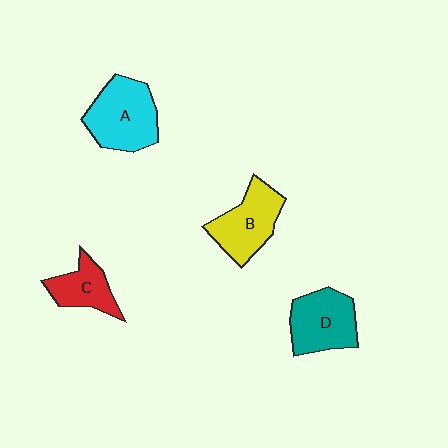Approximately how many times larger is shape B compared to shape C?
Approximately 1.4 times.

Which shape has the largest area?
Shape A (cyan).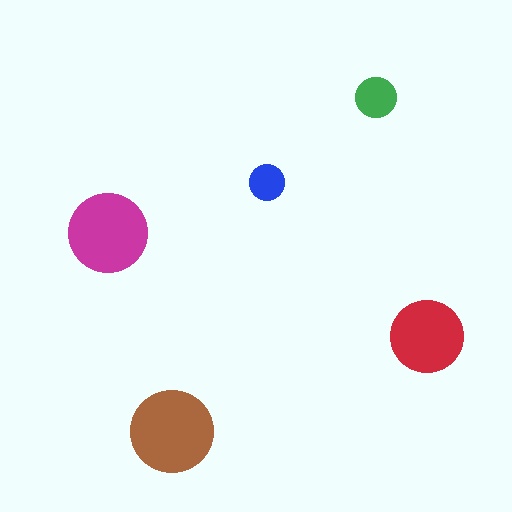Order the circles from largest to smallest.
the brown one, the magenta one, the red one, the green one, the blue one.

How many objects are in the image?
There are 5 objects in the image.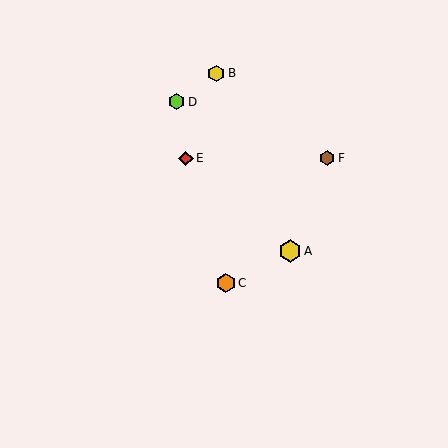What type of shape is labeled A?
Shape A is a yellow hexagon.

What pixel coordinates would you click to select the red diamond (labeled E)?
Click at (186, 158) to select the red diamond E.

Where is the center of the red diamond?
The center of the red diamond is at (186, 158).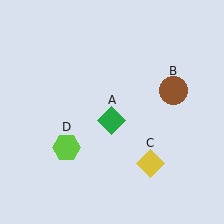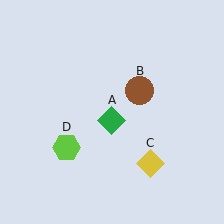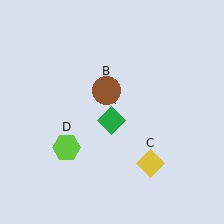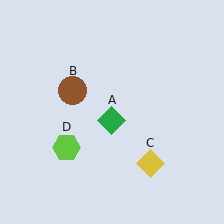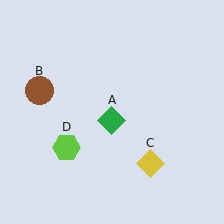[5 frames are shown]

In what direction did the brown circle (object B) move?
The brown circle (object B) moved left.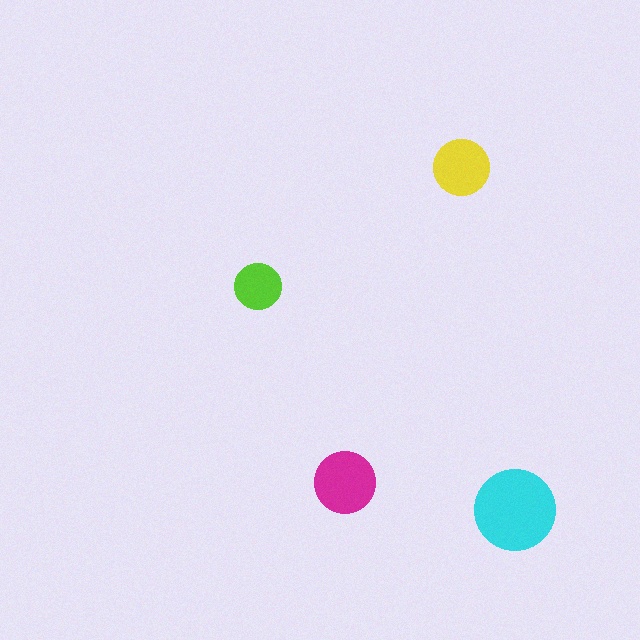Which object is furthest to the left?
The lime circle is leftmost.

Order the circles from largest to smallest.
the cyan one, the magenta one, the yellow one, the lime one.